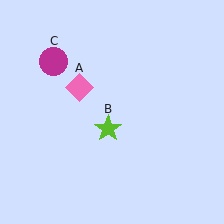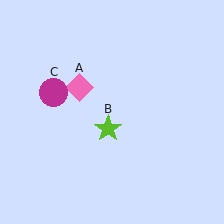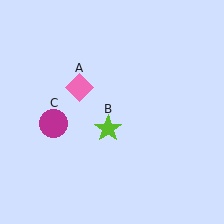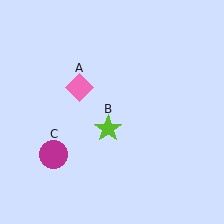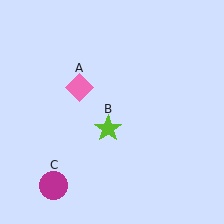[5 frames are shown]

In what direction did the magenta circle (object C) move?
The magenta circle (object C) moved down.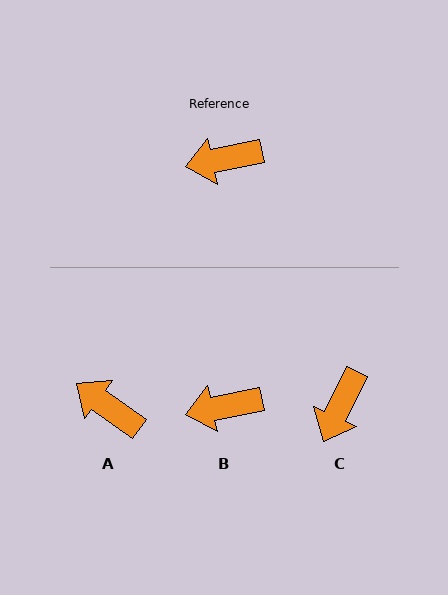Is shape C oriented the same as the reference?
No, it is off by about 53 degrees.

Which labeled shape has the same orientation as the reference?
B.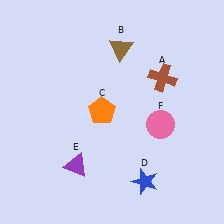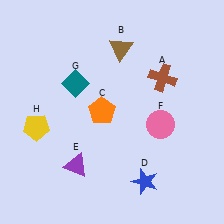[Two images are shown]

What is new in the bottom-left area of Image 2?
A yellow pentagon (H) was added in the bottom-left area of Image 2.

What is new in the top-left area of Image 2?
A teal diamond (G) was added in the top-left area of Image 2.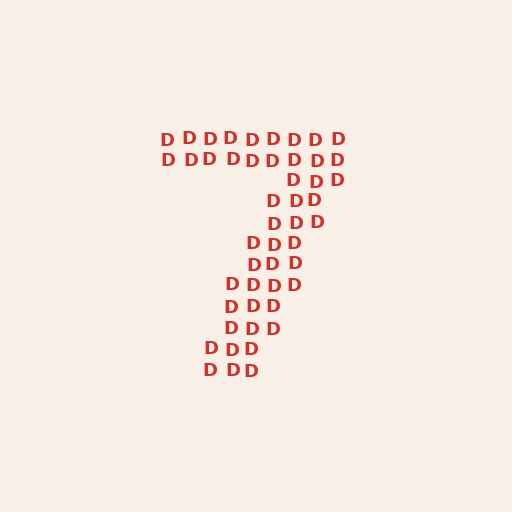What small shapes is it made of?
It is made of small letter D's.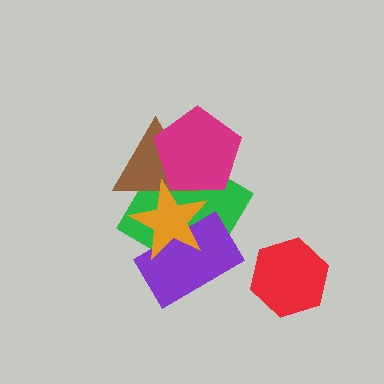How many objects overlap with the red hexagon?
0 objects overlap with the red hexagon.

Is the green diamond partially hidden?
Yes, it is partially covered by another shape.